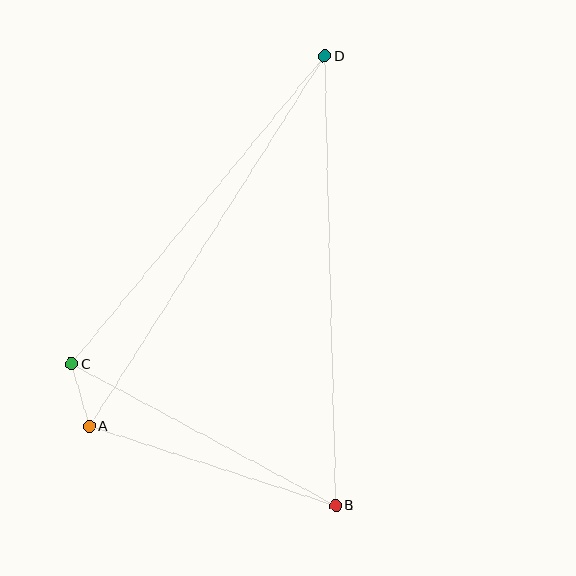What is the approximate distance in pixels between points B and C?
The distance between B and C is approximately 300 pixels.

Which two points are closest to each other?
Points A and C are closest to each other.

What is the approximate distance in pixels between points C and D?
The distance between C and D is approximately 399 pixels.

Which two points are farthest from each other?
Points B and D are farthest from each other.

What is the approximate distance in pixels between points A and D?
The distance between A and D is approximately 439 pixels.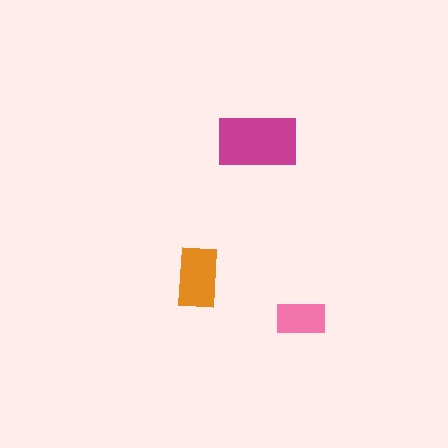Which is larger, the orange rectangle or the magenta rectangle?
The magenta one.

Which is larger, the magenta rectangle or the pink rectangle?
The magenta one.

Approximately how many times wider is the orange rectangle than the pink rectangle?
About 1.5 times wider.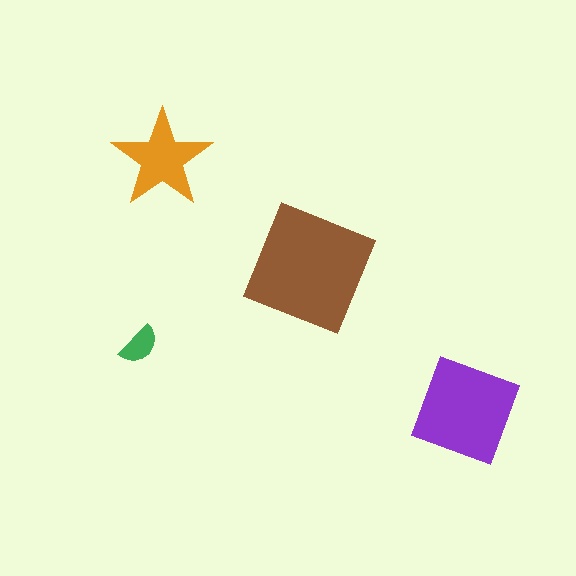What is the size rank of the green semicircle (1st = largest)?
4th.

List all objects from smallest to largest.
The green semicircle, the orange star, the purple diamond, the brown square.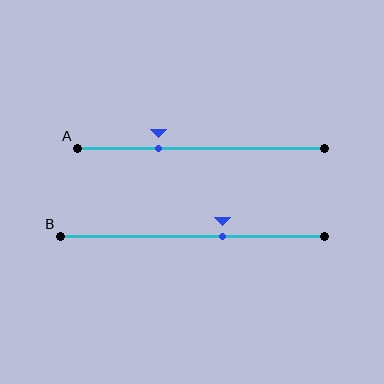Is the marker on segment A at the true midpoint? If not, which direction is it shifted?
No, the marker on segment A is shifted to the left by about 17% of the segment length.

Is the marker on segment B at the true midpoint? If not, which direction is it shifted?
No, the marker on segment B is shifted to the right by about 12% of the segment length.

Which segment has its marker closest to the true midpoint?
Segment B has its marker closest to the true midpoint.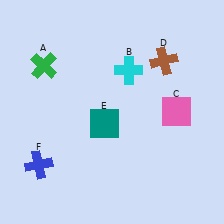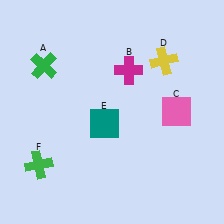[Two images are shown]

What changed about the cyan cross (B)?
In Image 1, B is cyan. In Image 2, it changed to magenta.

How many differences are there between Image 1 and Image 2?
There are 3 differences between the two images.